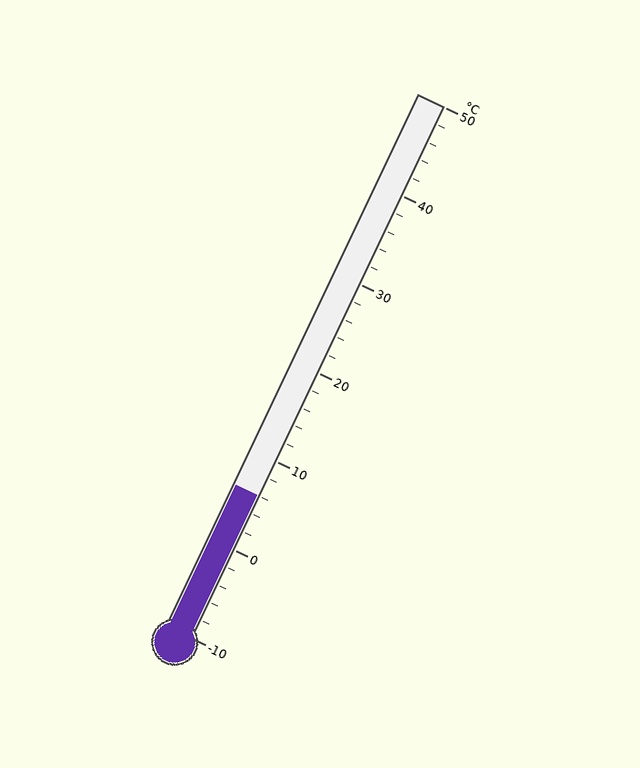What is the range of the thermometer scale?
The thermometer scale ranges from -10°C to 50°C.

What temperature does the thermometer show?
The thermometer shows approximately 6°C.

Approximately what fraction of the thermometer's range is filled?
The thermometer is filled to approximately 25% of its range.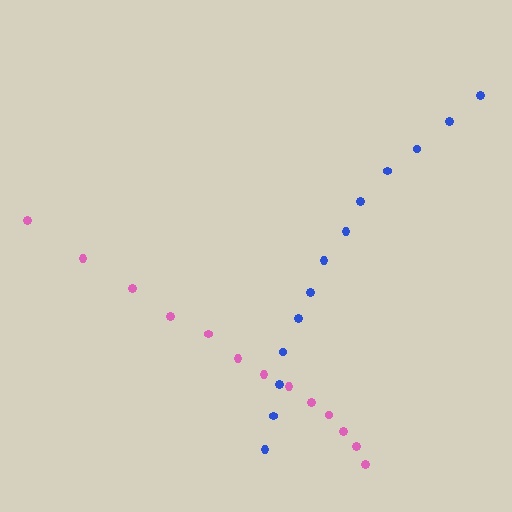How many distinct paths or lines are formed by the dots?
There are 2 distinct paths.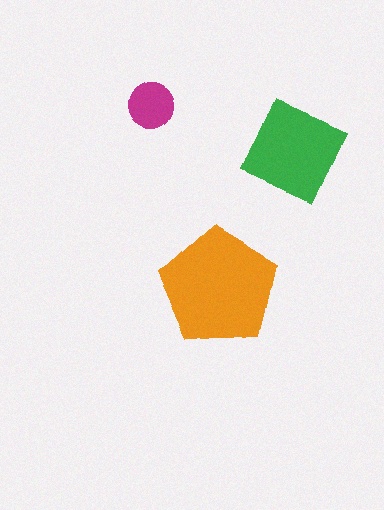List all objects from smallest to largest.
The magenta circle, the green square, the orange pentagon.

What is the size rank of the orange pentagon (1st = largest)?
1st.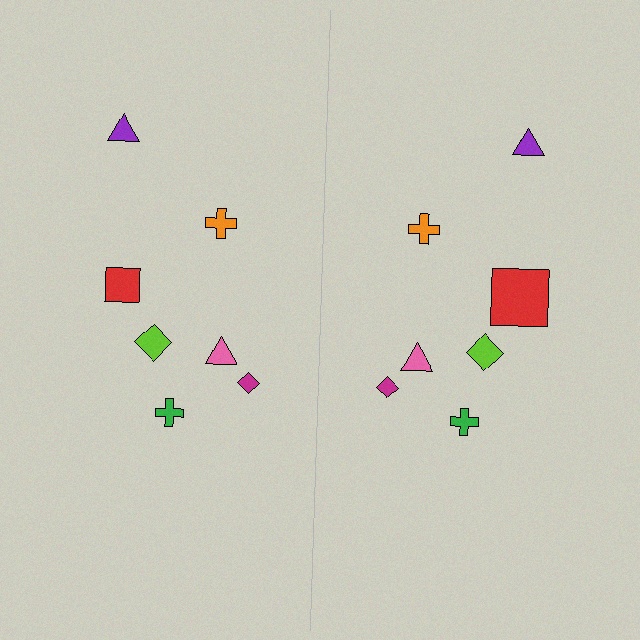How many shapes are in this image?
There are 14 shapes in this image.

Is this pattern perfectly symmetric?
No, the pattern is not perfectly symmetric. The red square on the right side has a different size than its mirror counterpart.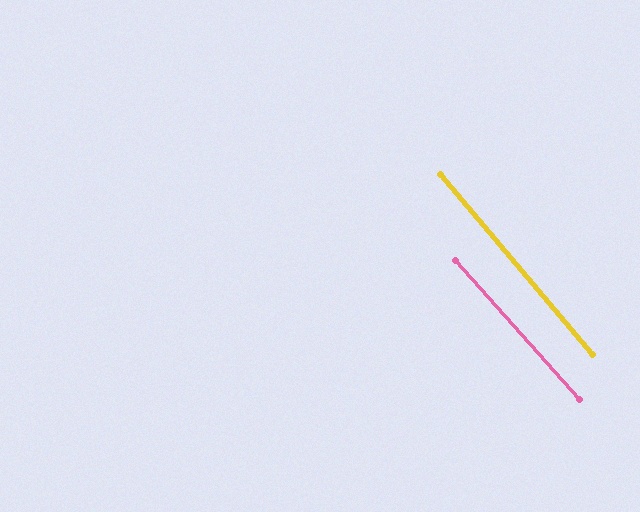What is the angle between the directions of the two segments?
Approximately 1 degree.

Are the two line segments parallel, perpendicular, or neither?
Parallel — their directions differ by only 1.2°.